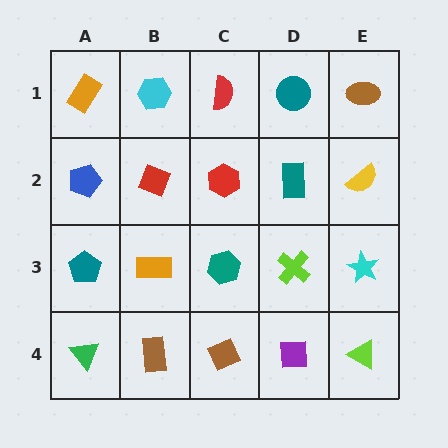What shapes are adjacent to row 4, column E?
A cyan star (row 3, column E), a purple square (row 4, column D).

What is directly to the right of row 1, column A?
A cyan hexagon.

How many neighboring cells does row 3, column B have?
4.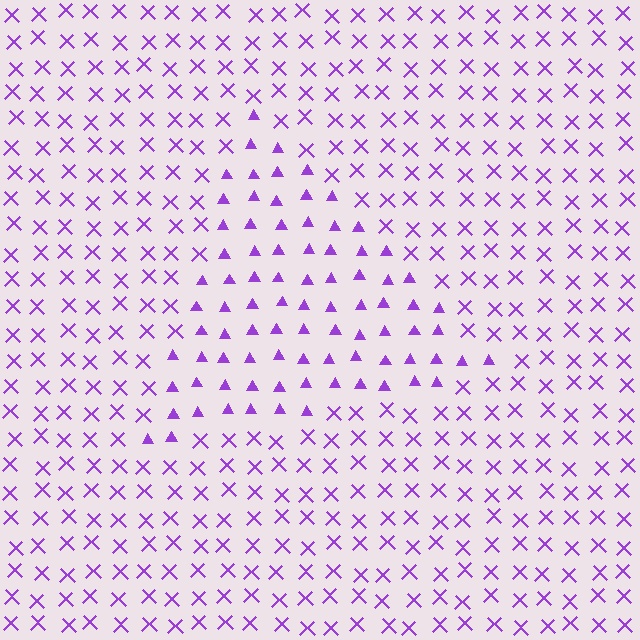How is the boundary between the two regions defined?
The boundary is defined by a change in element shape: triangles inside vs. X marks outside. All elements share the same color and spacing.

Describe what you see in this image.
The image is filled with small purple elements arranged in a uniform grid. A triangle-shaped region contains triangles, while the surrounding area contains X marks. The boundary is defined purely by the change in element shape.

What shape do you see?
I see a triangle.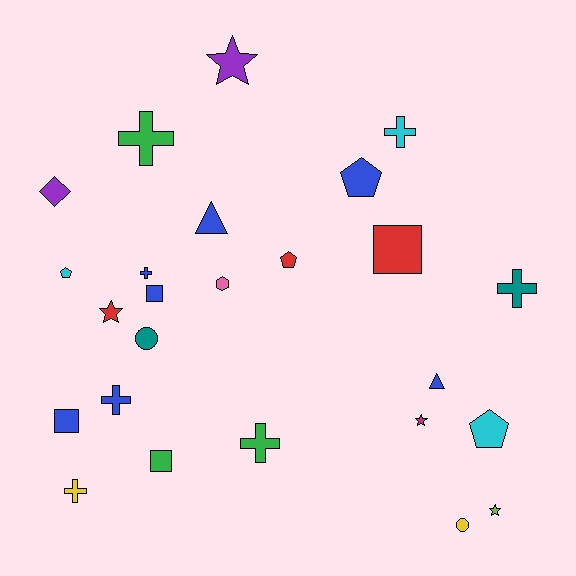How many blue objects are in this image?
There are 7 blue objects.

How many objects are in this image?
There are 25 objects.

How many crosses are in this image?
There are 7 crosses.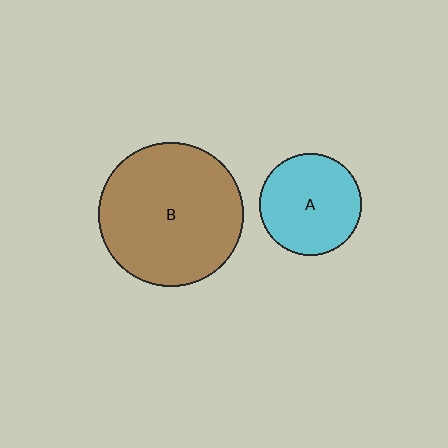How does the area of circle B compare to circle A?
Approximately 2.0 times.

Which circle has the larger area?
Circle B (brown).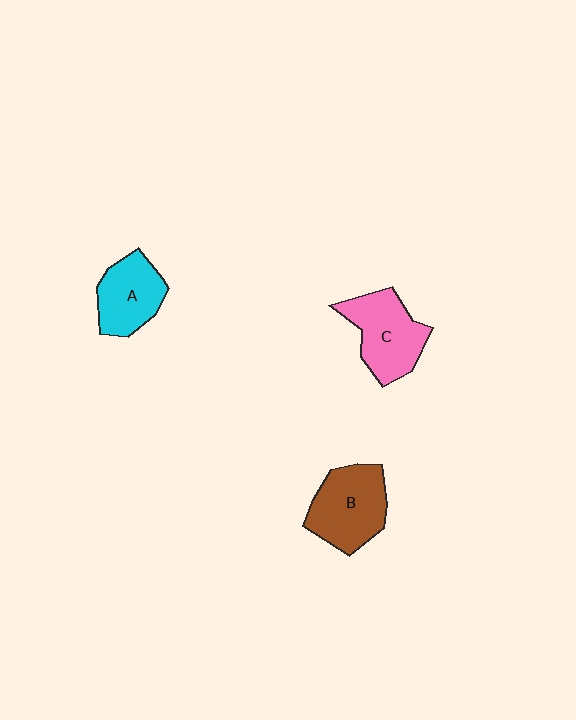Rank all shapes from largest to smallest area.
From largest to smallest: B (brown), C (pink), A (cyan).